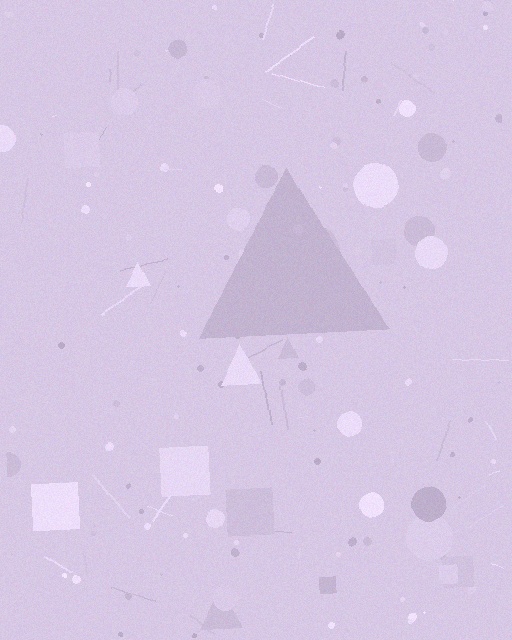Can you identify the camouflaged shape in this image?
The camouflaged shape is a triangle.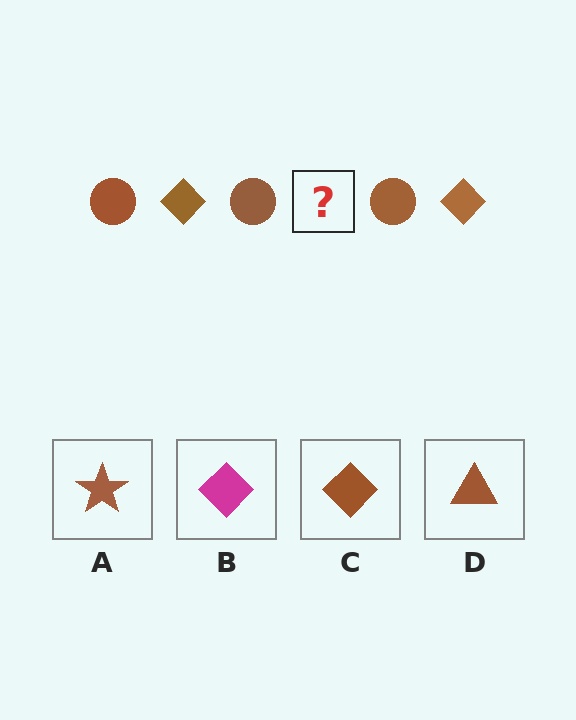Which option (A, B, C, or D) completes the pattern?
C.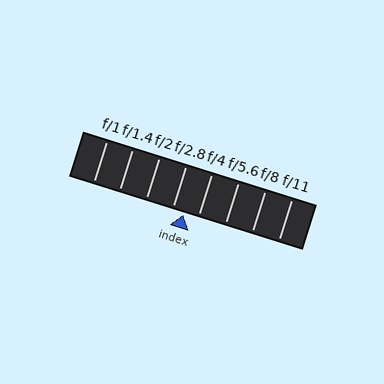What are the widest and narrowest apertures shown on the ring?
The widest aperture shown is f/1 and the narrowest is f/11.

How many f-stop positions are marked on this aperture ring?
There are 8 f-stop positions marked.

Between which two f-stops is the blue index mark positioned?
The index mark is between f/2.8 and f/4.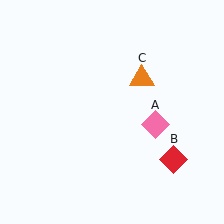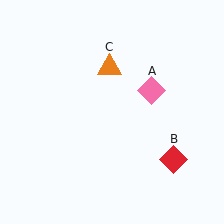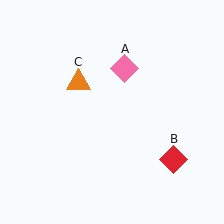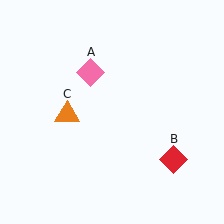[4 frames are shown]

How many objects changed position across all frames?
2 objects changed position: pink diamond (object A), orange triangle (object C).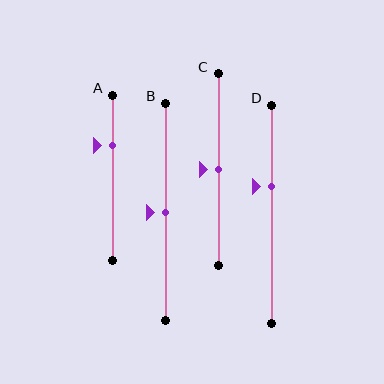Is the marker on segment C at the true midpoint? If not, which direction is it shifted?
Yes, the marker on segment C is at the true midpoint.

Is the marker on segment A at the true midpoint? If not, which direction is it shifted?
No, the marker on segment A is shifted upward by about 20% of the segment length.